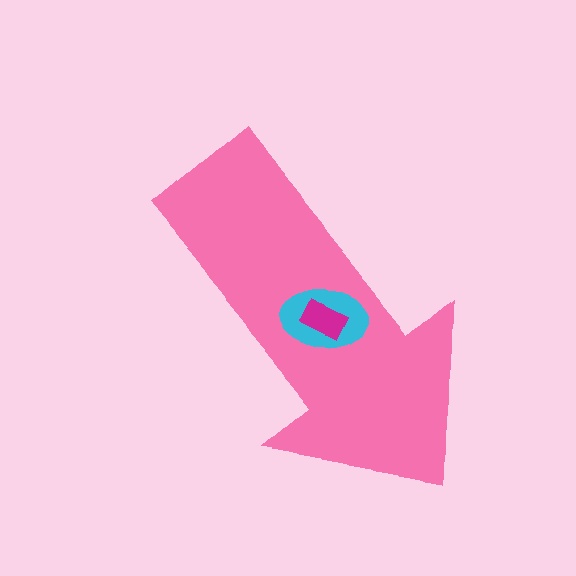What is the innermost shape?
The magenta rectangle.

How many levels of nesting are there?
3.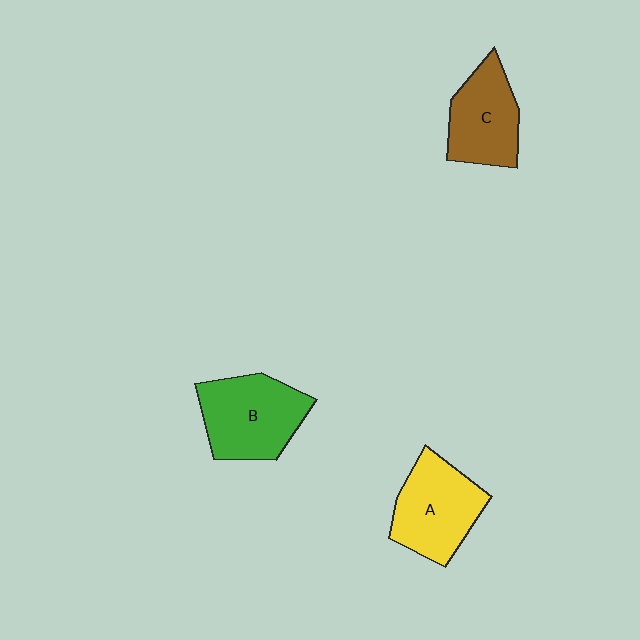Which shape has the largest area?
Shape B (green).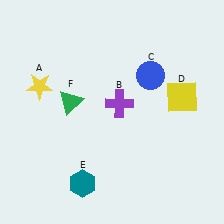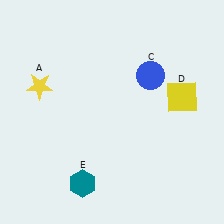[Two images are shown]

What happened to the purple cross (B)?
The purple cross (B) was removed in Image 2. It was in the top-right area of Image 1.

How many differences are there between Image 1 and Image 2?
There are 2 differences between the two images.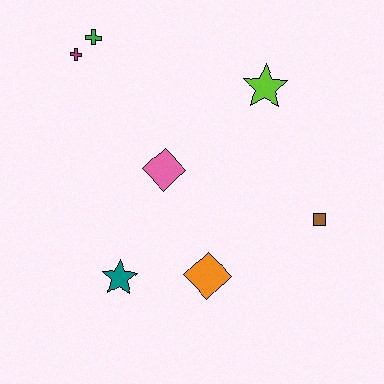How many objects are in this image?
There are 7 objects.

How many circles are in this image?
There are no circles.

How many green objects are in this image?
There is 1 green object.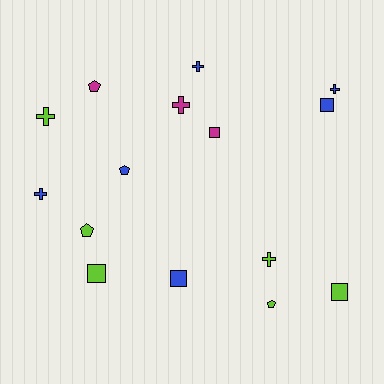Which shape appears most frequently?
Cross, with 6 objects.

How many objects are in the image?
There are 15 objects.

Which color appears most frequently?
Lime, with 6 objects.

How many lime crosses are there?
There are 2 lime crosses.